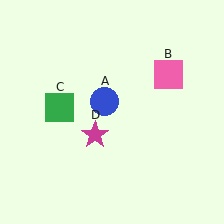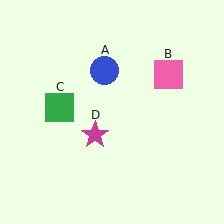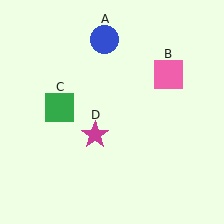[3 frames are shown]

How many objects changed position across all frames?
1 object changed position: blue circle (object A).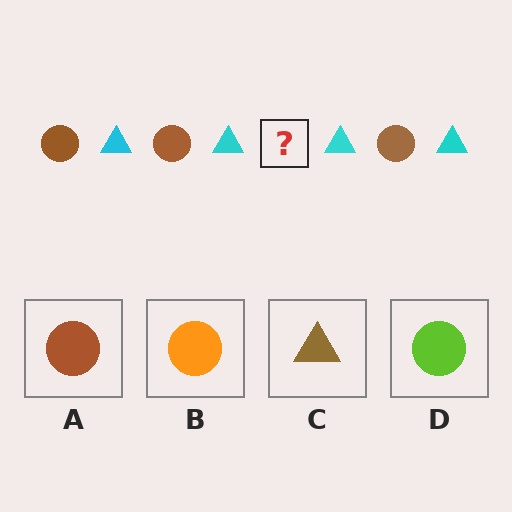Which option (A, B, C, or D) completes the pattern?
A.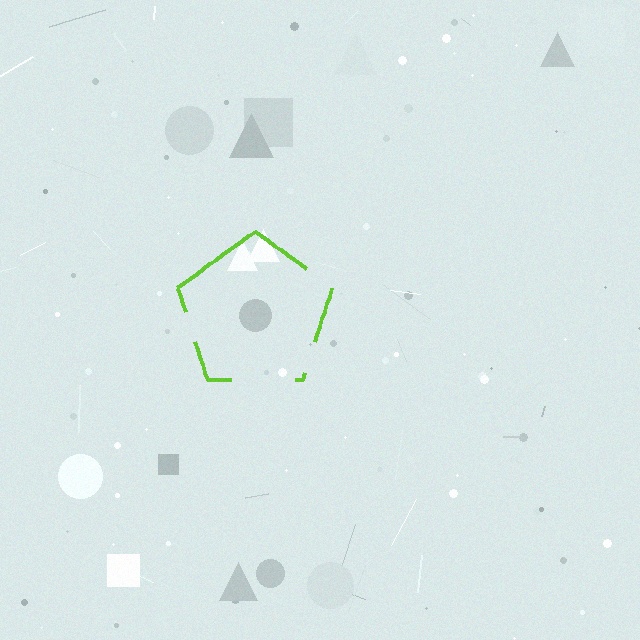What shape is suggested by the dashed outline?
The dashed outline suggests a pentagon.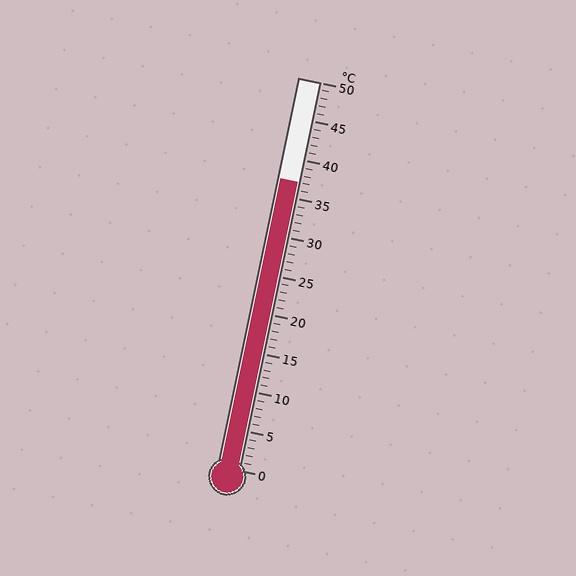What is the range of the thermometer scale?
The thermometer scale ranges from 0°C to 50°C.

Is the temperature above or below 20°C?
The temperature is above 20°C.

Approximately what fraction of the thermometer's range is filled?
The thermometer is filled to approximately 75% of its range.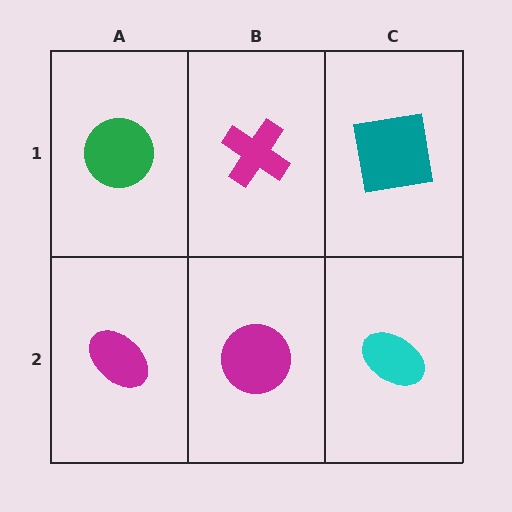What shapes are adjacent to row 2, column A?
A green circle (row 1, column A), a magenta circle (row 2, column B).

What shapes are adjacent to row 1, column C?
A cyan ellipse (row 2, column C), a magenta cross (row 1, column B).